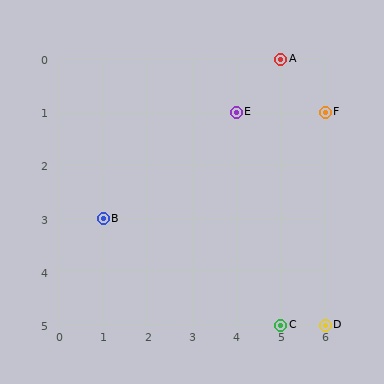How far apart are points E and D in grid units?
Points E and D are 2 columns and 4 rows apart (about 4.5 grid units diagonally).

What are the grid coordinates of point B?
Point B is at grid coordinates (1, 3).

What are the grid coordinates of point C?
Point C is at grid coordinates (5, 5).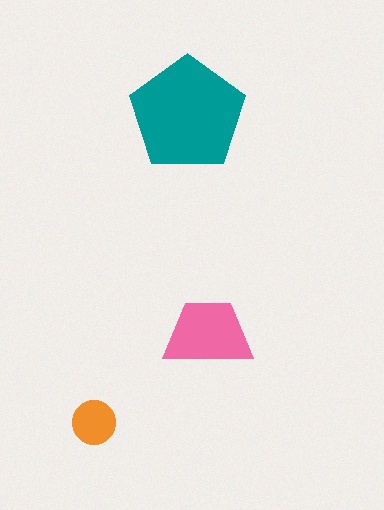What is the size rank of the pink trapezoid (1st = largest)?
2nd.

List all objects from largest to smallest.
The teal pentagon, the pink trapezoid, the orange circle.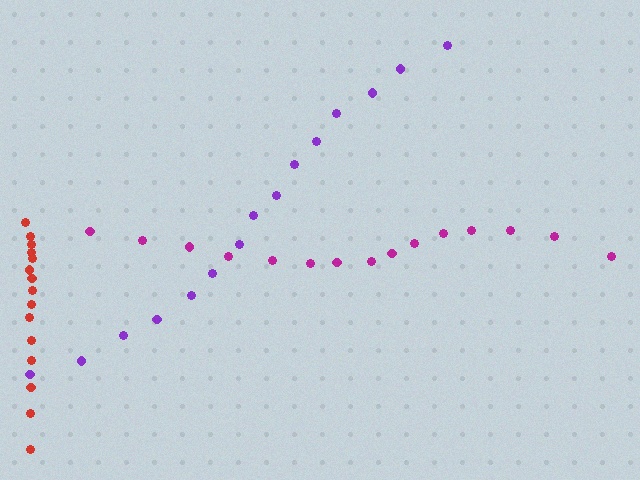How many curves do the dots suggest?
There are 3 distinct paths.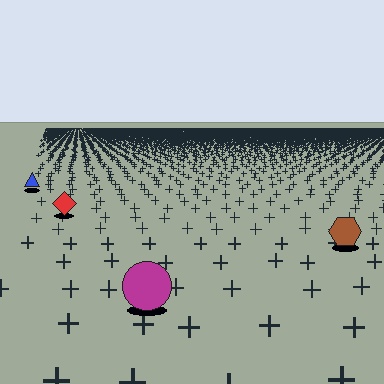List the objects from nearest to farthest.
From nearest to farthest: the magenta circle, the brown hexagon, the red diamond, the blue triangle.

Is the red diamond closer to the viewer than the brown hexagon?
No. The brown hexagon is closer — you can tell from the texture gradient: the ground texture is coarser near it.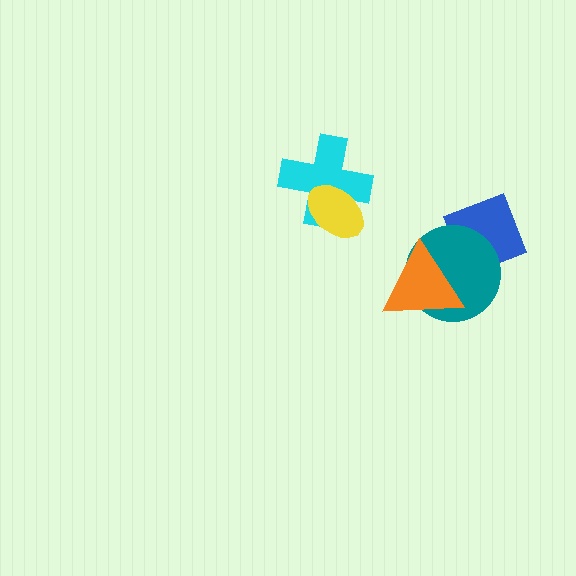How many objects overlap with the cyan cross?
1 object overlaps with the cyan cross.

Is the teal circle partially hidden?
Yes, it is partially covered by another shape.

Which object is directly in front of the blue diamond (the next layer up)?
The teal circle is directly in front of the blue diamond.